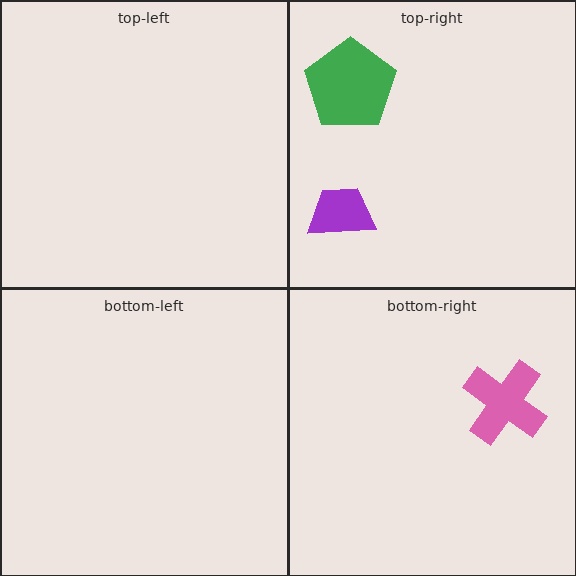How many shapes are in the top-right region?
2.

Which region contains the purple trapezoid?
The top-right region.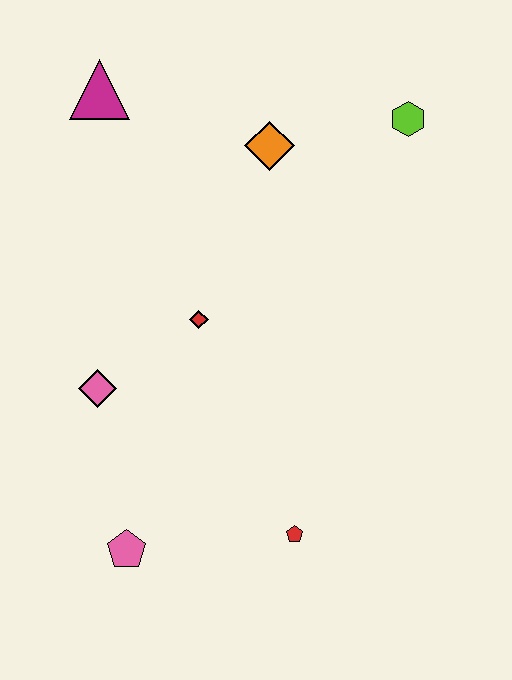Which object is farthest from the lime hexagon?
The pink pentagon is farthest from the lime hexagon.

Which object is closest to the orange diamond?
The lime hexagon is closest to the orange diamond.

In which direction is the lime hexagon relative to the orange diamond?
The lime hexagon is to the right of the orange diamond.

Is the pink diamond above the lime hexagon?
No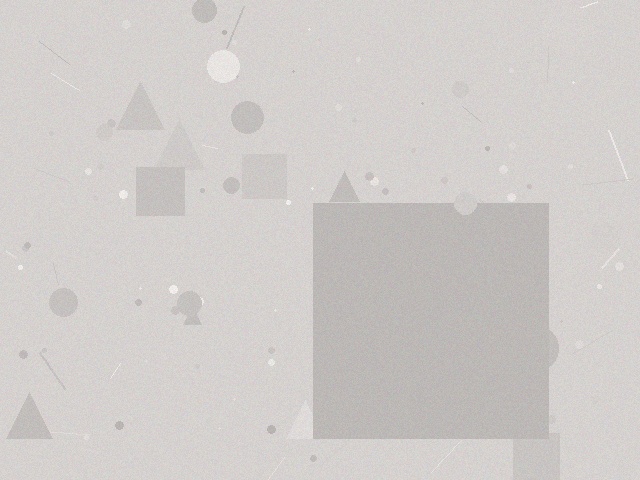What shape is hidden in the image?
A square is hidden in the image.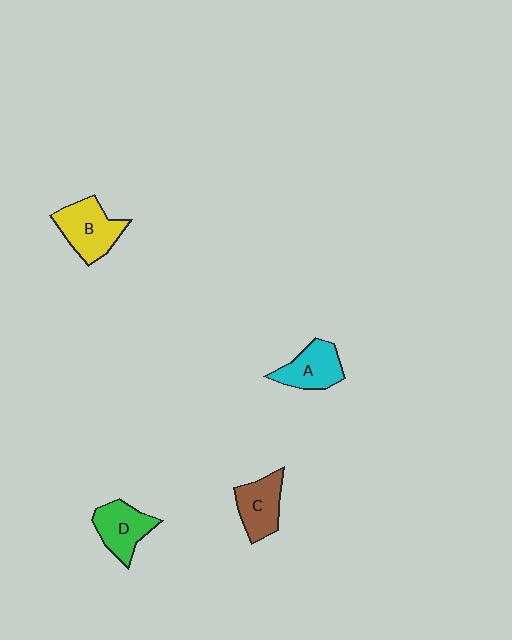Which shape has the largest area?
Shape B (yellow).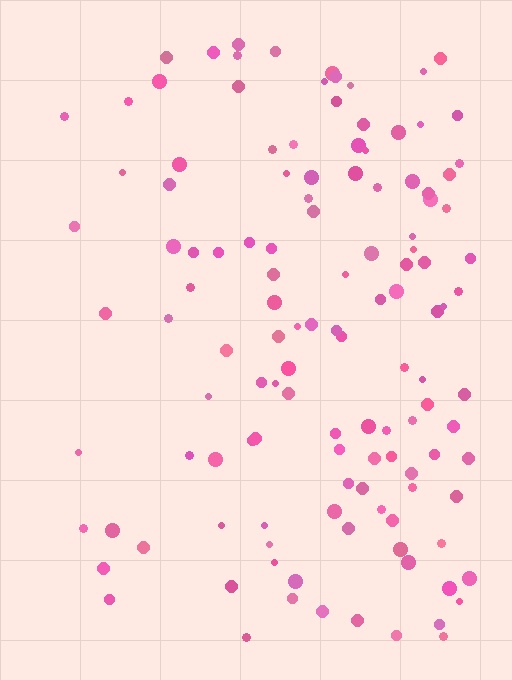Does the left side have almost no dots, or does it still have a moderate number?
Still a moderate number, just noticeably fewer than the right.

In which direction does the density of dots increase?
From left to right, with the right side densest.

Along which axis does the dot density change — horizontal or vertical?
Horizontal.